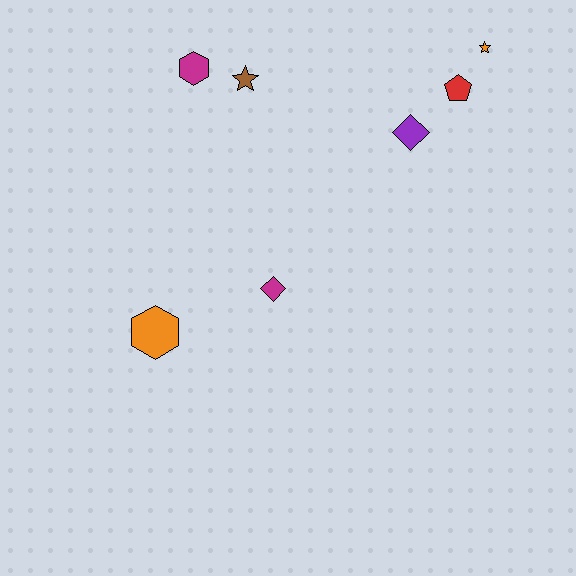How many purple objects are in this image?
There is 1 purple object.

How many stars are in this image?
There are 2 stars.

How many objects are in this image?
There are 7 objects.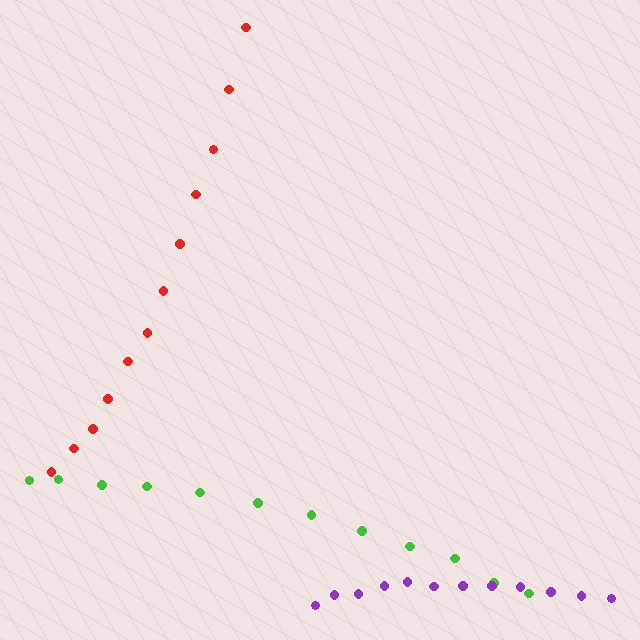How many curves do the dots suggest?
There are 3 distinct paths.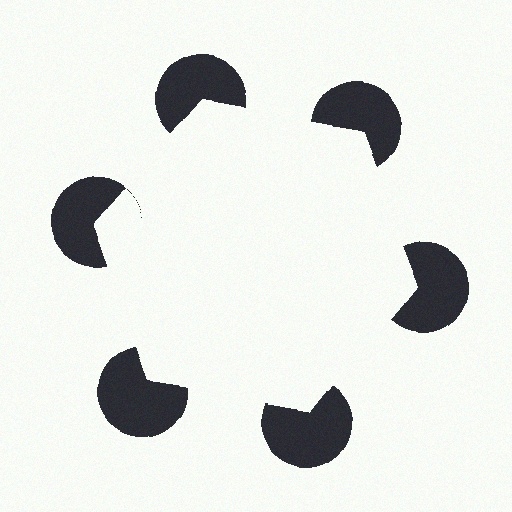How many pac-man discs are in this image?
There are 6 — one at each vertex of the illusory hexagon.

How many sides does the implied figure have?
6 sides.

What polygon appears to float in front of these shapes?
An illusory hexagon — its edges are inferred from the aligned wedge cuts in the pac-man discs, not physically drawn.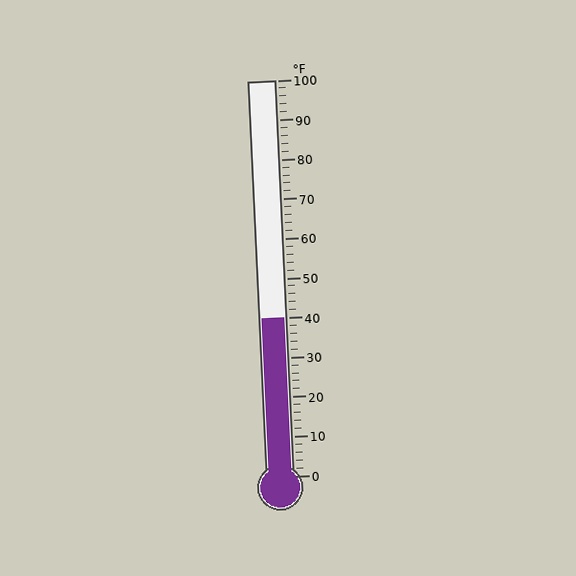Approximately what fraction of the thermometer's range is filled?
The thermometer is filled to approximately 40% of its range.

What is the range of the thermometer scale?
The thermometer scale ranges from 0°F to 100°F.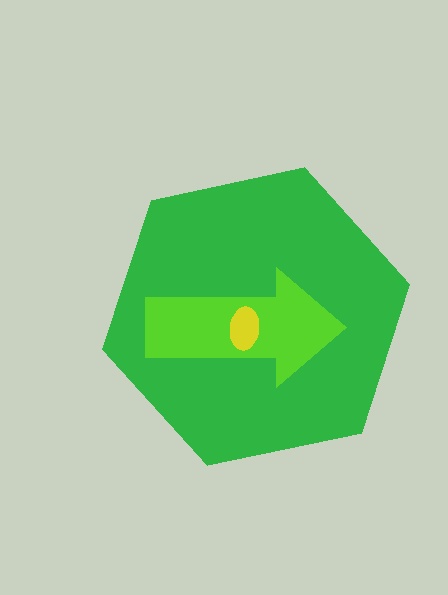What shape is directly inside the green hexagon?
The lime arrow.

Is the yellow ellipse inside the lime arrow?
Yes.